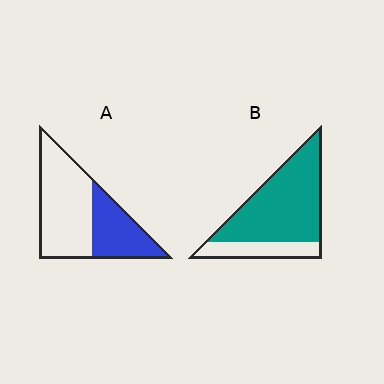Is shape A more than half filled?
No.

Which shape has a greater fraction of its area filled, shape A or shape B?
Shape B.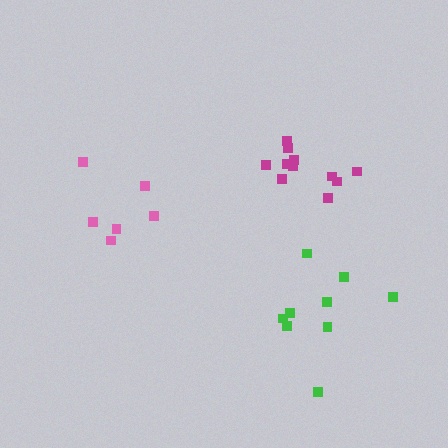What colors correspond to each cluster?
The clusters are colored: magenta, green, pink.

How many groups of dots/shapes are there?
There are 3 groups.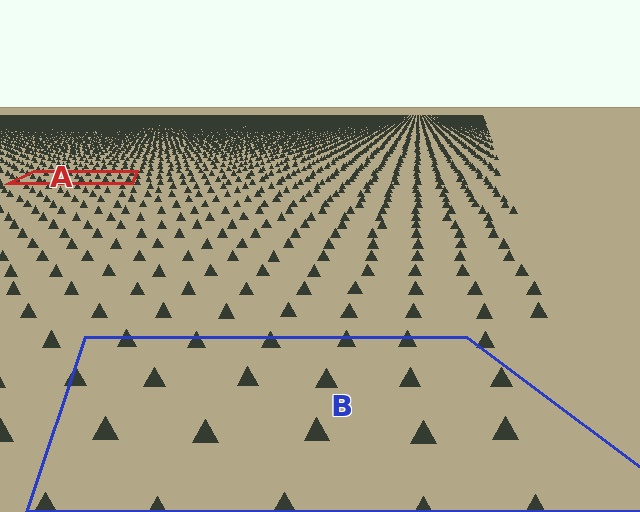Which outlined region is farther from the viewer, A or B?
Region A is farther from the viewer — the texture elements inside it appear smaller and more densely packed.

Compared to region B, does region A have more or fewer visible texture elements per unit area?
Region A has more texture elements per unit area — they are packed more densely because it is farther away.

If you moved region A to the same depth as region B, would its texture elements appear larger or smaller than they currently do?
They would appear larger. At a closer depth, the same texture elements are projected at a bigger on-screen size.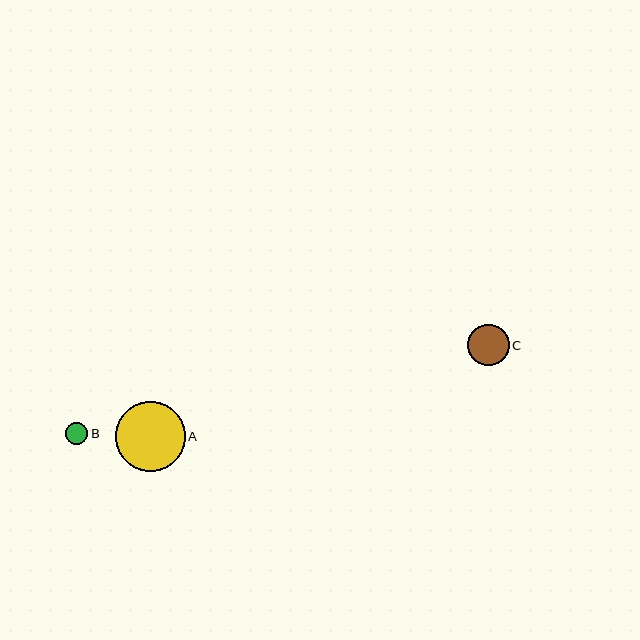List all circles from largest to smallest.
From largest to smallest: A, C, B.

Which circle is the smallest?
Circle B is the smallest with a size of approximately 22 pixels.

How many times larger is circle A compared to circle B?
Circle A is approximately 3.1 times the size of circle B.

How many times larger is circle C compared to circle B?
Circle C is approximately 1.9 times the size of circle B.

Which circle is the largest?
Circle A is the largest with a size of approximately 69 pixels.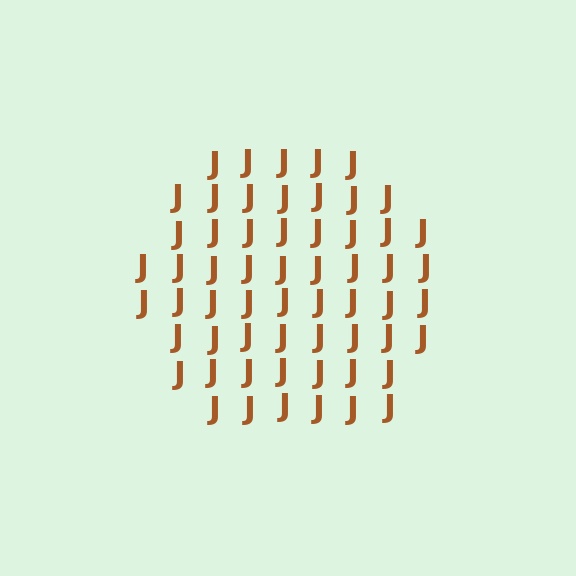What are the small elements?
The small elements are letter J's.